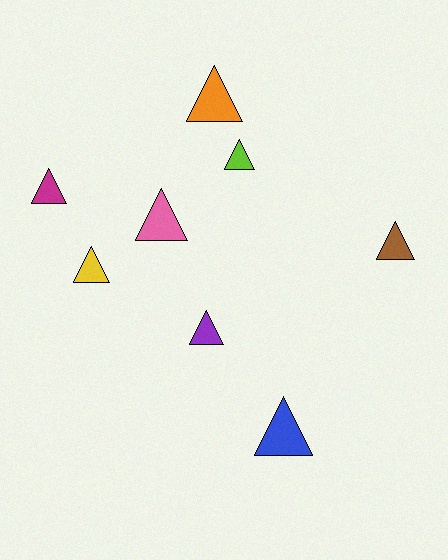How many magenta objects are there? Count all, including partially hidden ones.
There is 1 magenta object.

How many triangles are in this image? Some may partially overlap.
There are 8 triangles.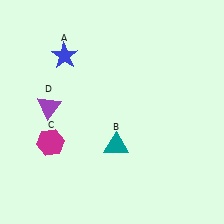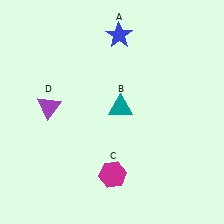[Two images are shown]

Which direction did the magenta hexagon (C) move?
The magenta hexagon (C) moved right.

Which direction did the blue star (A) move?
The blue star (A) moved right.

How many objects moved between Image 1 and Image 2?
3 objects moved between the two images.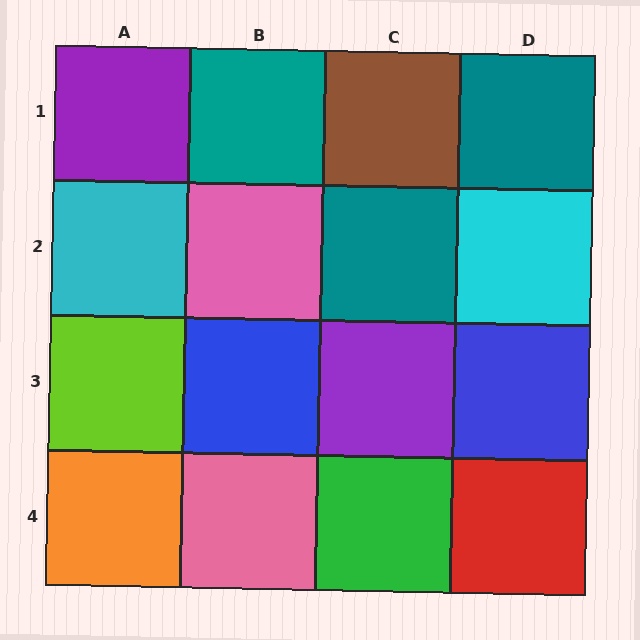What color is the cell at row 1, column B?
Teal.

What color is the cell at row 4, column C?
Green.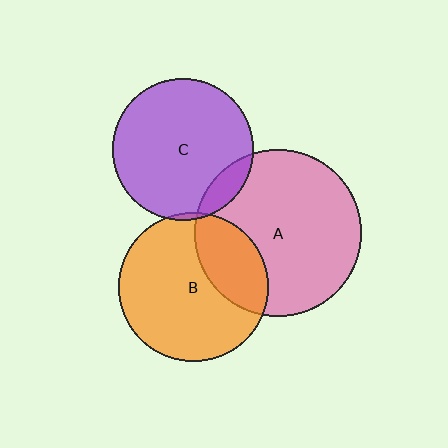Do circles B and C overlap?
Yes.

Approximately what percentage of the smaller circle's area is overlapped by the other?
Approximately 5%.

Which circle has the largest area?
Circle A (pink).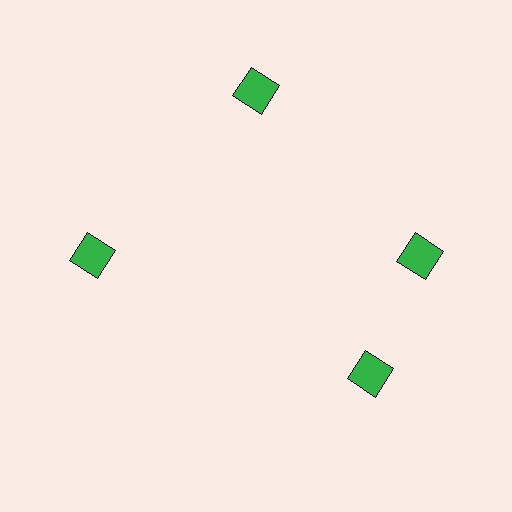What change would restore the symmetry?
The symmetry would be restored by rotating it back into even spacing with its neighbors so that all 4 diamonds sit at equal angles and equal distance from the center.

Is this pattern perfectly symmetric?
No. The 4 green diamonds are arranged in a ring, but one element near the 6 o'clock position is rotated out of alignment along the ring, breaking the 4-fold rotational symmetry.